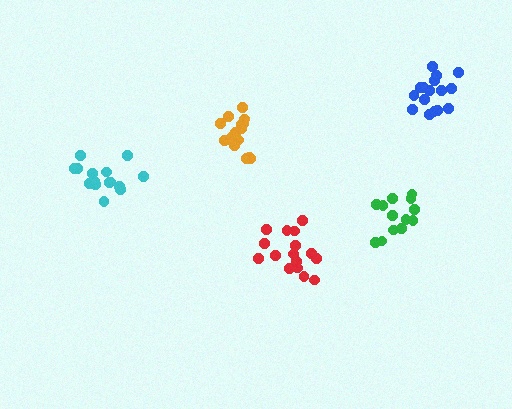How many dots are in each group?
Group 1: 16 dots, Group 2: 16 dots, Group 3: 16 dots, Group 4: 16 dots, Group 5: 13 dots (77 total).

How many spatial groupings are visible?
There are 5 spatial groupings.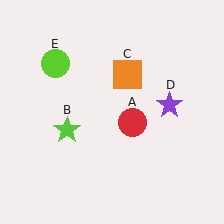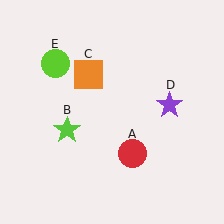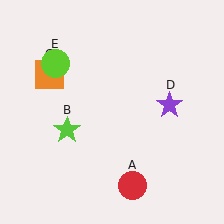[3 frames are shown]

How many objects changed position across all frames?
2 objects changed position: red circle (object A), orange square (object C).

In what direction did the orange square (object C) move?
The orange square (object C) moved left.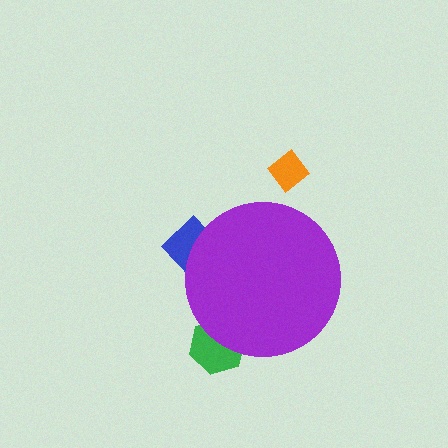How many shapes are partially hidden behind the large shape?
2 shapes are partially hidden.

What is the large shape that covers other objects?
A purple circle.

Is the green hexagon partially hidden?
Yes, the green hexagon is partially hidden behind the purple circle.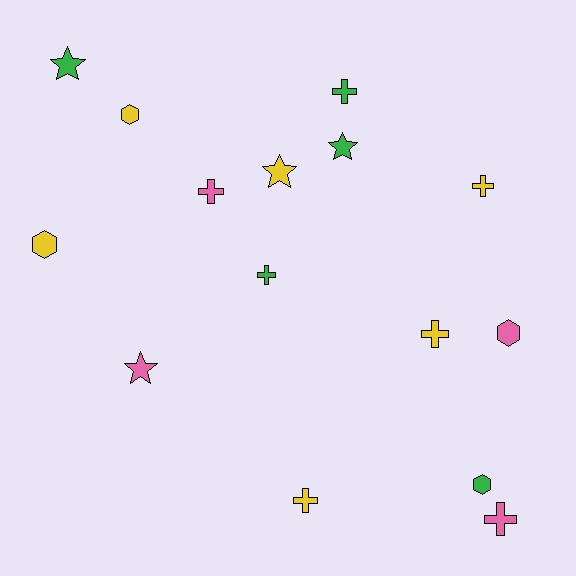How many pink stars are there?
There is 1 pink star.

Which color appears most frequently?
Yellow, with 6 objects.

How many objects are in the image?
There are 15 objects.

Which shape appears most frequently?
Cross, with 7 objects.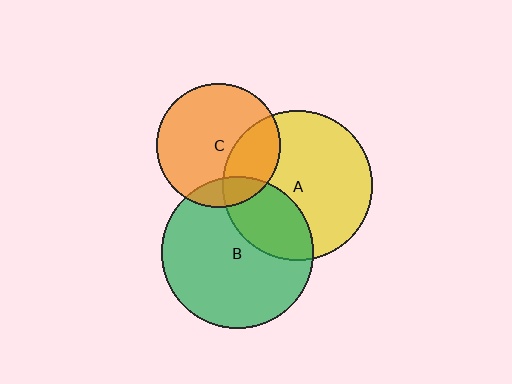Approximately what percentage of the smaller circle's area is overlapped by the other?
Approximately 30%.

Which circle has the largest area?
Circle B (green).